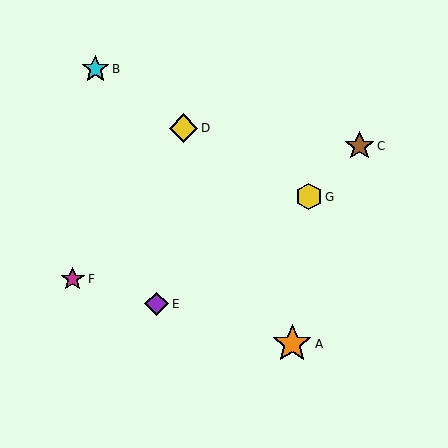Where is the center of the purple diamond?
The center of the purple diamond is at (157, 304).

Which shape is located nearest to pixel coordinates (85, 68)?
The cyan star (labeled B) at (95, 69) is nearest to that location.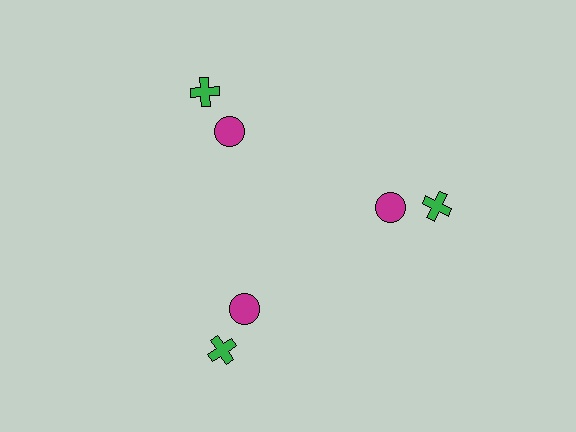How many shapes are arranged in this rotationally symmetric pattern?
There are 6 shapes, arranged in 3 groups of 2.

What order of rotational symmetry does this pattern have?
This pattern has 3-fold rotational symmetry.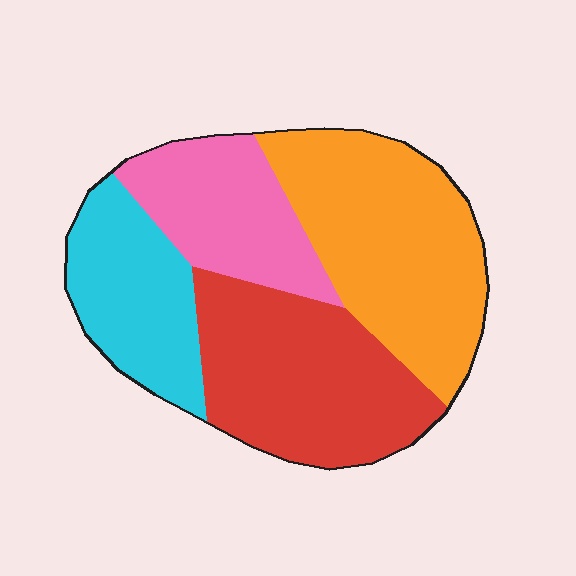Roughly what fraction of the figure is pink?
Pink covers about 20% of the figure.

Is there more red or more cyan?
Red.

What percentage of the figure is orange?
Orange covers about 35% of the figure.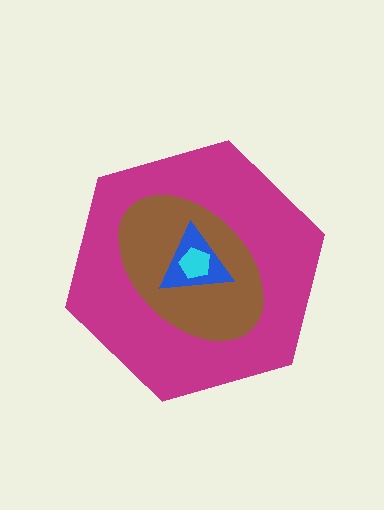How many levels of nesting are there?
4.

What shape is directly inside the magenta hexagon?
The brown ellipse.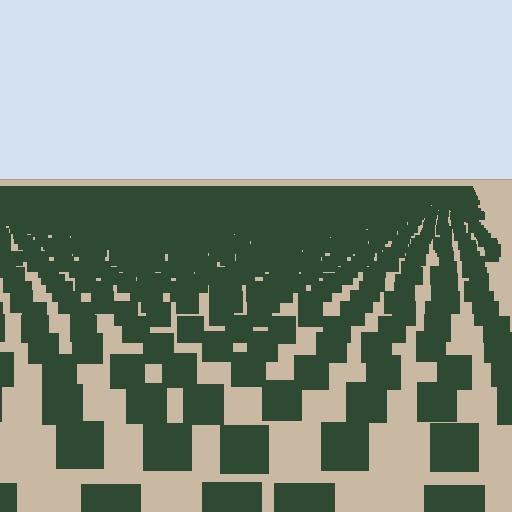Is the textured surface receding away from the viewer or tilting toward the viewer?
The surface is receding away from the viewer. Texture elements get smaller and denser toward the top.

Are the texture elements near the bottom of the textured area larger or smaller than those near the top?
Larger. Near the bottom, elements are closer to the viewer and appear at a bigger on-screen size.